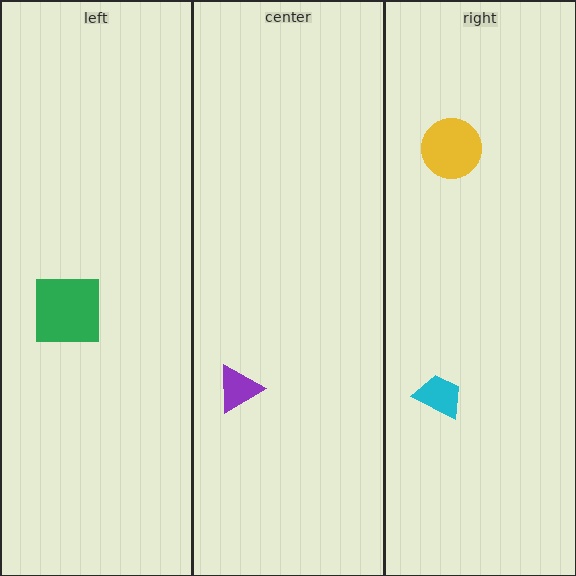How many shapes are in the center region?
1.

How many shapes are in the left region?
1.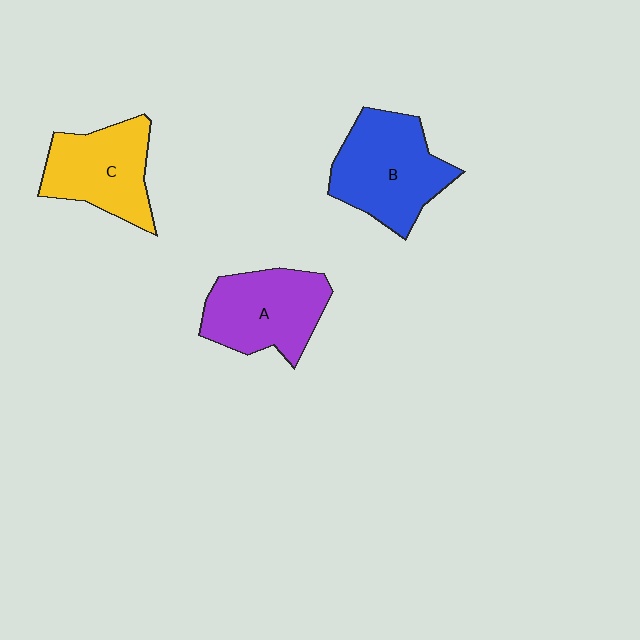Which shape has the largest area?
Shape B (blue).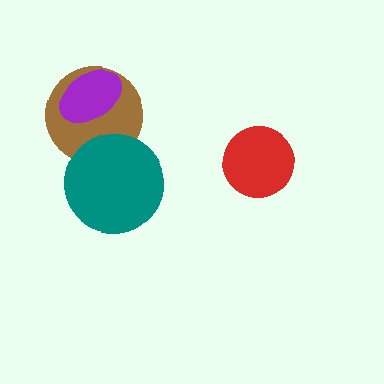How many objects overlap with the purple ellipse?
1 object overlaps with the purple ellipse.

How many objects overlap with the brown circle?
2 objects overlap with the brown circle.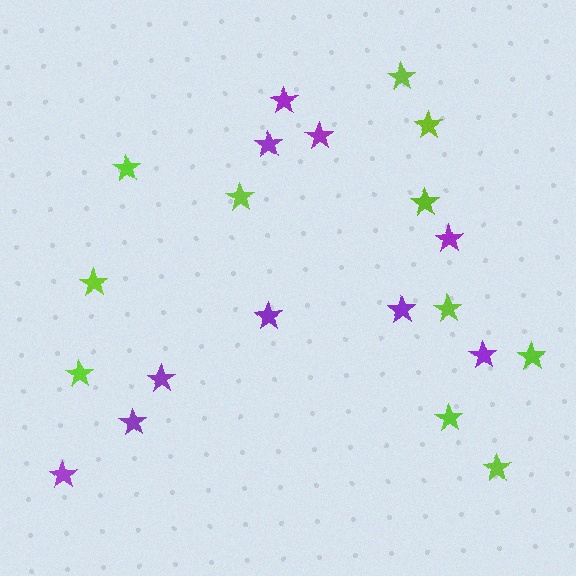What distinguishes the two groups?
There are 2 groups: one group of purple stars (10) and one group of lime stars (11).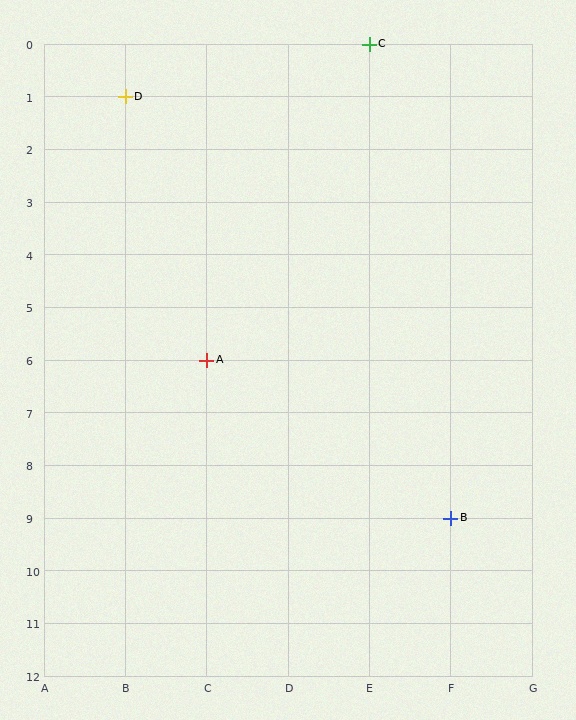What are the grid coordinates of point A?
Point A is at grid coordinates (C, 6).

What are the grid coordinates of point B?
Point B is at grid coordinates (F, 9).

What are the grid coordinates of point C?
Point C is at grid coordinates (E, 0).